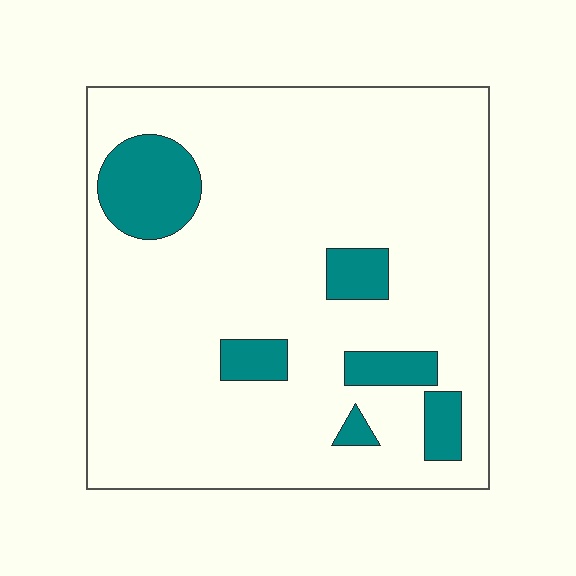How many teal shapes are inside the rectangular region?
6.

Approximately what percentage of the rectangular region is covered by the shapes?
Approximately 15%.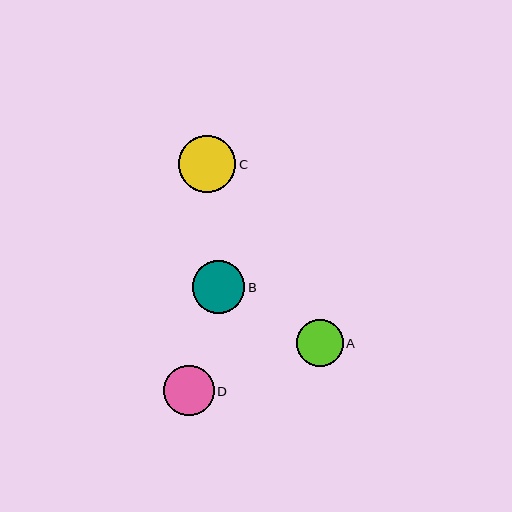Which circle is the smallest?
Circle A is the smallest with a size of approximately 47 pixels.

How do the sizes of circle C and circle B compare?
Circle C and circle B are approximately the same size.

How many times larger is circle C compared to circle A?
Circle C is approximately 1.2 times the size of circle A.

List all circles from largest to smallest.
From largest to smallest: C, B, D, A.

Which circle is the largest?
Circle C is the largest with a size of approximately 57 pixels.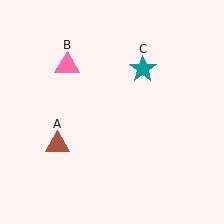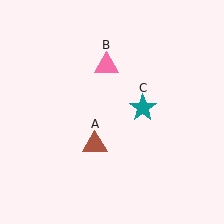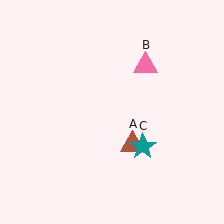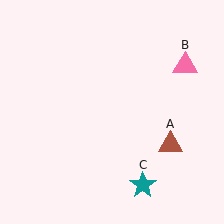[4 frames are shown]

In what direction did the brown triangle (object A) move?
The brown triangle (object A) moved right.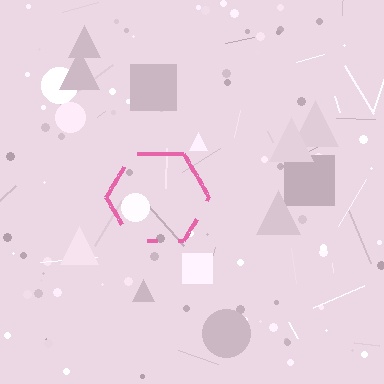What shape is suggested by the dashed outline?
The dashed outline suggests a hexagon.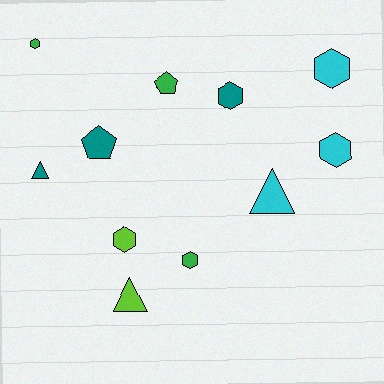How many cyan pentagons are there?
There are no cyan pentagons.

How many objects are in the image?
There are 11 objects.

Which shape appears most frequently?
Hexagon, with 6 objects.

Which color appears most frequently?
Green, with 3 objects.